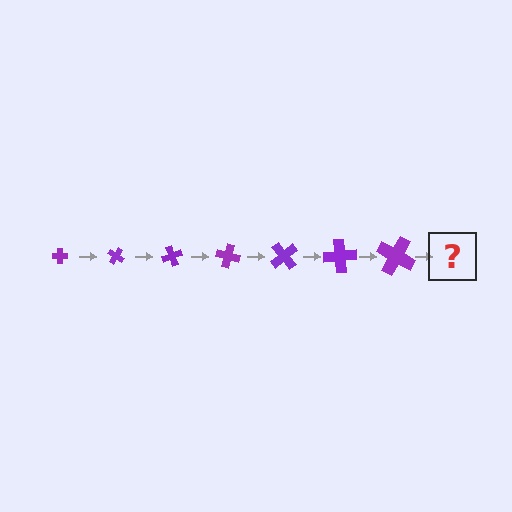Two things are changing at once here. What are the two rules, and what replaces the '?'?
The two rules are that the cross grows larger each step and it rotates 35 degrees each step. The '?' should be a cross, larger than the previous one and rotated 245 degrees from the start.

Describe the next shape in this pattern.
It should be a cross, larger than the previous one and rotated 245 degrees from the start.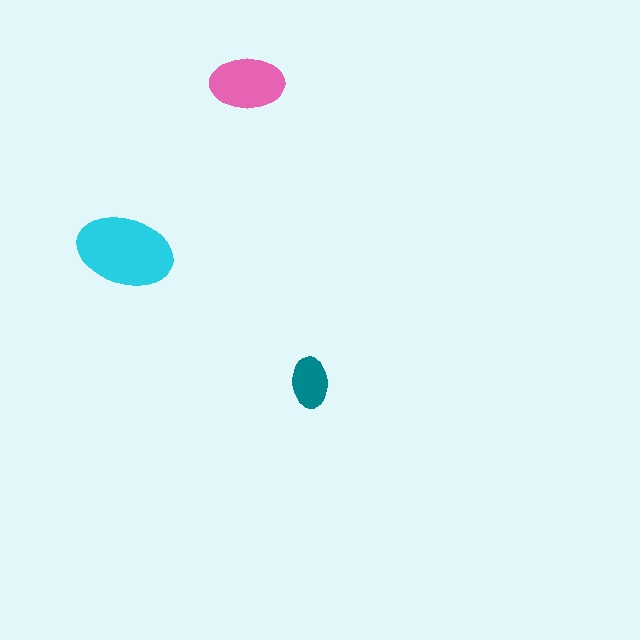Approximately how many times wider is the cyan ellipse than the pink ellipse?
About 1.5 times wider.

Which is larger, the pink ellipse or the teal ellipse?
The pink one.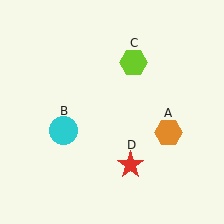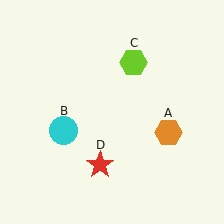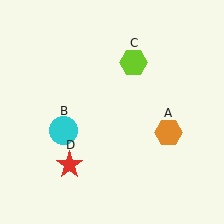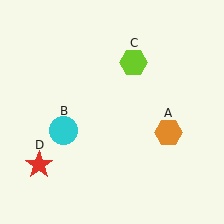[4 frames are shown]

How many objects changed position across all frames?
1 object changed position: red star (object D).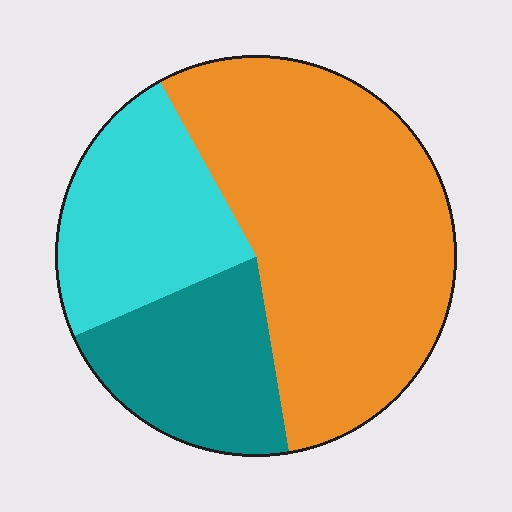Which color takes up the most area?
Orange, at roughly 55%.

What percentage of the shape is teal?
Teal covers 21% of the shape.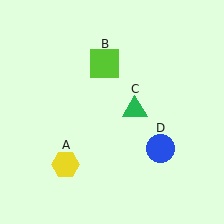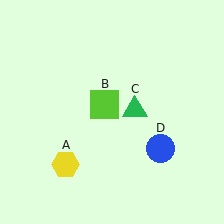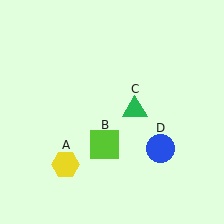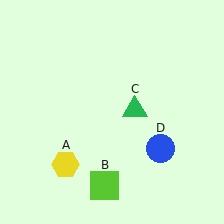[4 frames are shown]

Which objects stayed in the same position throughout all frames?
Yellow hexagon (object A) and green triangle (object C) and blue circle (object D) remained stationary.